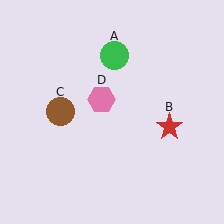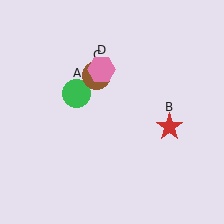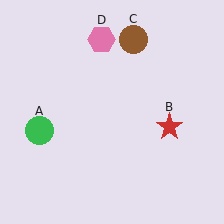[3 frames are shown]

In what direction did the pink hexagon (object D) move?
The pink hexagon (object D) moved up.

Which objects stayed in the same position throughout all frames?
Red star (object B) remained stationary.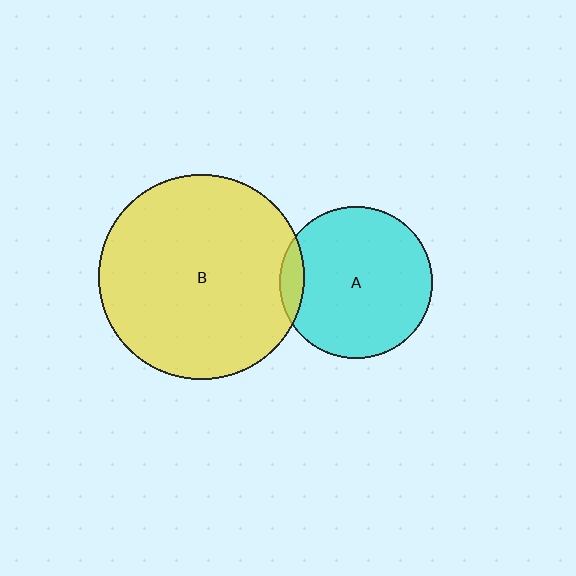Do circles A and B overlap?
Yes.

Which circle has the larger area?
Circle B (yellow).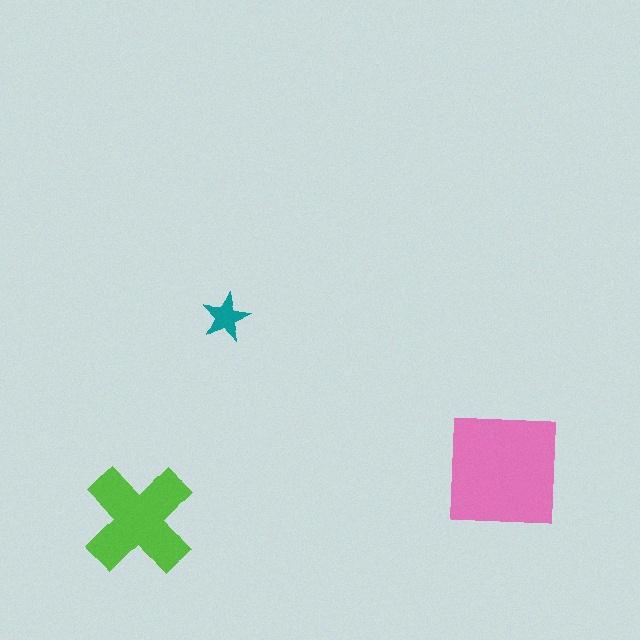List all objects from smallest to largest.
The teal star, the lime cross, the pink square.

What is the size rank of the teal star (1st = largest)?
3rd.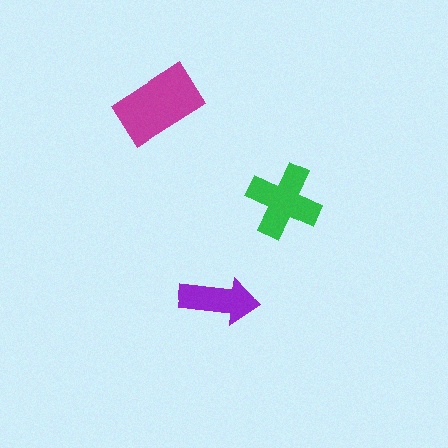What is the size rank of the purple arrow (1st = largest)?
3rd.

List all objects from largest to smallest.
The magenta rectangle, the green cross, the purple arrow.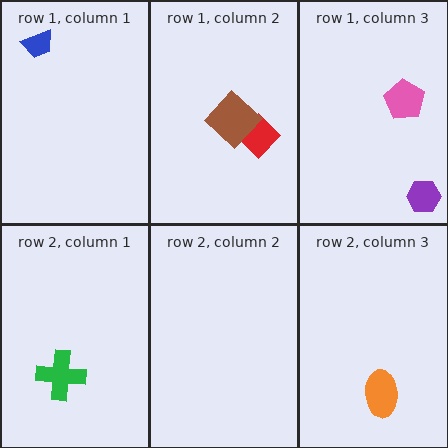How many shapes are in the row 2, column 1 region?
1.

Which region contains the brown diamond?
The row 1, column 2 region.